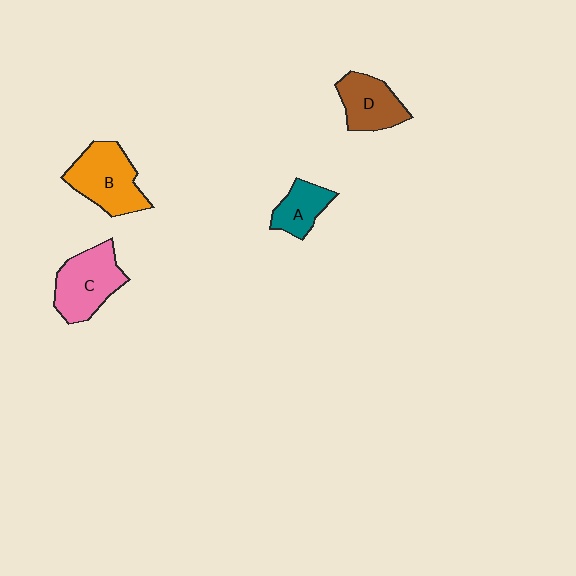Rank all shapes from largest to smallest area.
From largest to smallest: B (orange), C (pink), D (brown), A (teal).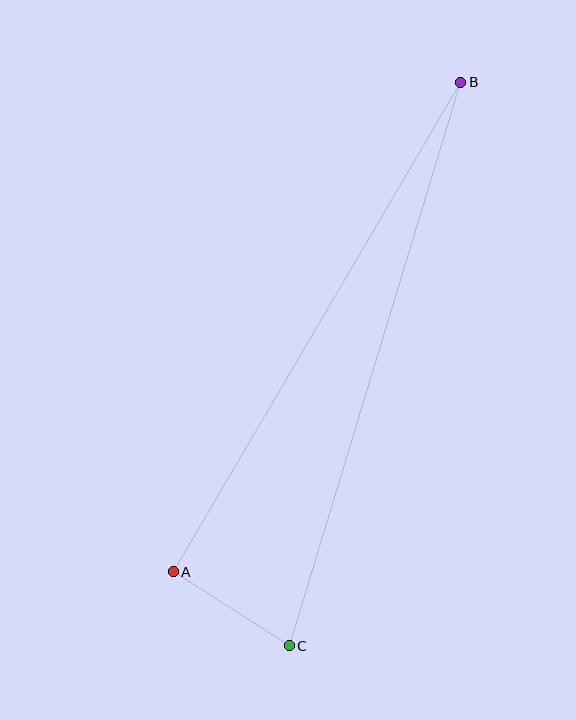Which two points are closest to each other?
Points A and C are closest to each other.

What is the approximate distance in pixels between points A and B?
The distance between A and B is approximately 568 pixels.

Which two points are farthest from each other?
Points B and C are farthest from each other.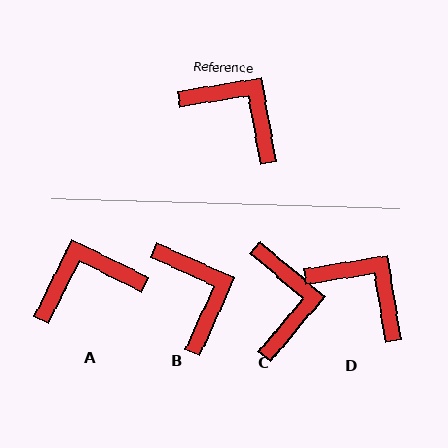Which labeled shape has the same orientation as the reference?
D.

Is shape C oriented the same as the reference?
No, it is off by about 50 degrees.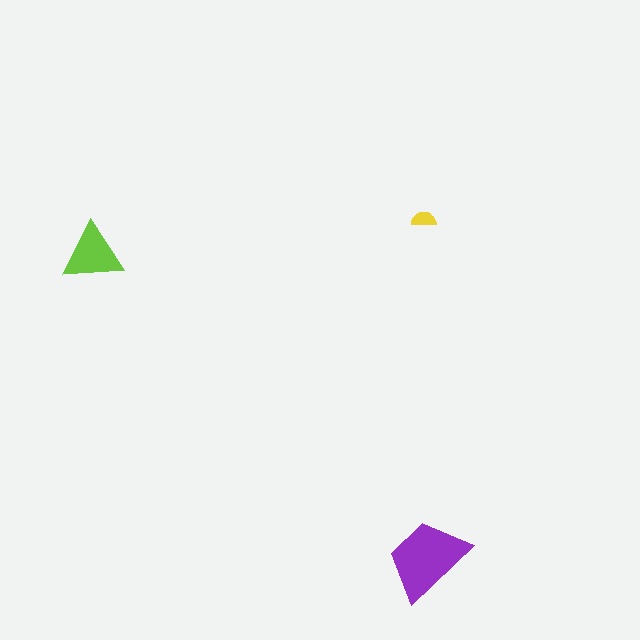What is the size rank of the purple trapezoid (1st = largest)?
1st.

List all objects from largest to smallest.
The purple trapezoid, the lime triangle, the yellow semicircle.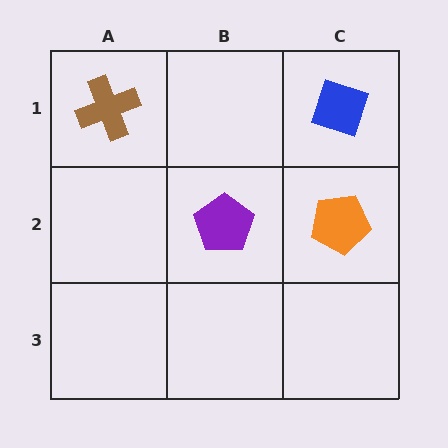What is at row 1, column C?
A blue diamond.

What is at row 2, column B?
A purple pentagon.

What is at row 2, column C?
An orange pentagon.